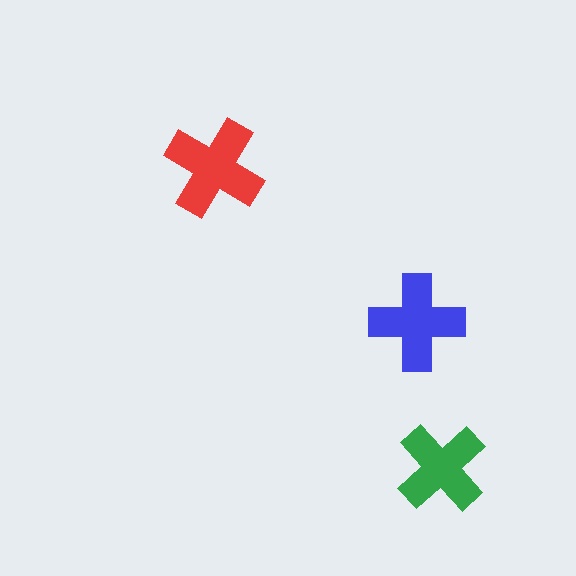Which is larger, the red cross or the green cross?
The red one.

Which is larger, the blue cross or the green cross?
The blue one.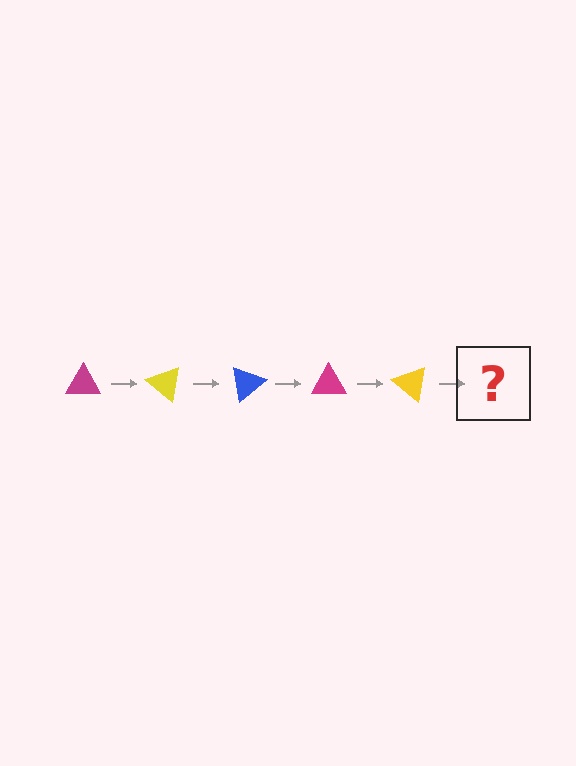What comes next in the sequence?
The next element should be a blue triangle, rotated 200 degrees from the start.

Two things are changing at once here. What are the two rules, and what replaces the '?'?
The two rules are that it rotates 40 degrees each step and the color cycles through magenta, yellow, and blue. The '?' should be a blue triangle, rotated 200 degrees from the start.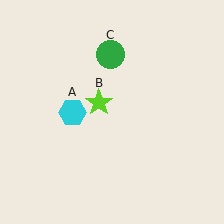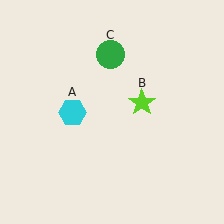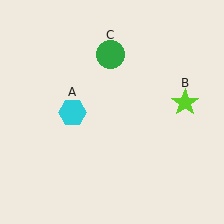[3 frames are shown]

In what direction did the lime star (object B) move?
The lime star (object B) moved right.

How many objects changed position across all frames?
1 object changed position: lime star (object B).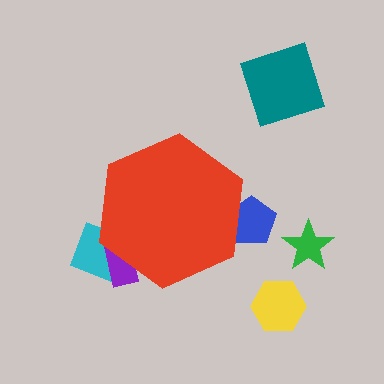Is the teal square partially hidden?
No, the teal square is fully visible.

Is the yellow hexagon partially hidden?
No, the yellow hexagon is fully visible.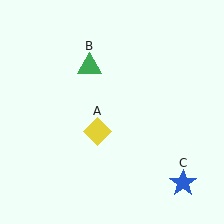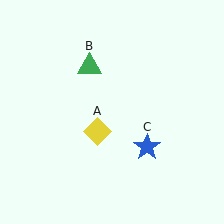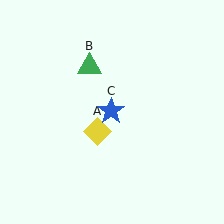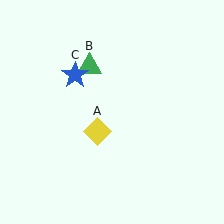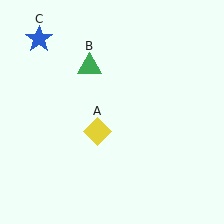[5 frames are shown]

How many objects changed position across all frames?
1 object changed position: blue star (object C).